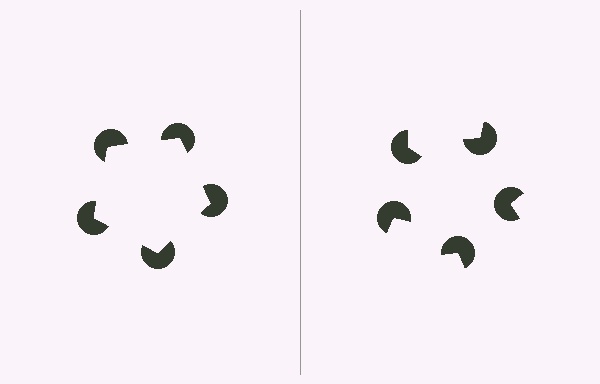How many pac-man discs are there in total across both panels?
10 — 5 on each side.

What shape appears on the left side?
An illusory pentagon.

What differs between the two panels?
The pac-man discs are positioned identically on both sides; only the wedge orientations differ. On the left they align to a pentagon; on the right they are misaligned.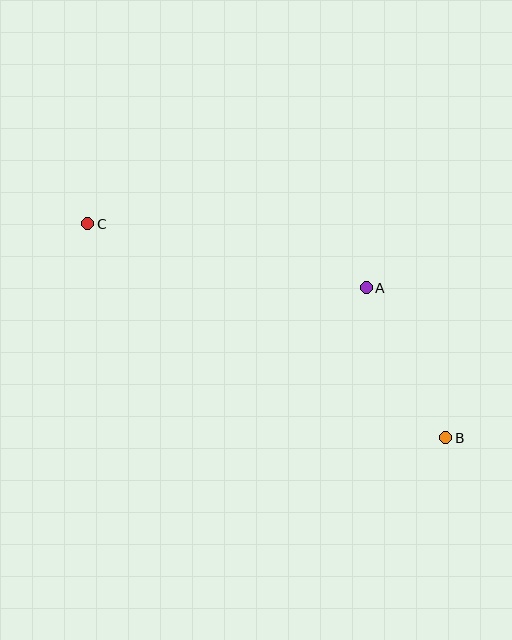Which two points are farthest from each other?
Points B and C are farthest from each other.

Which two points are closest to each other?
Points A and B are closest to each other.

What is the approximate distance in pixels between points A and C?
The distance between A and C is approximately 286 pixels.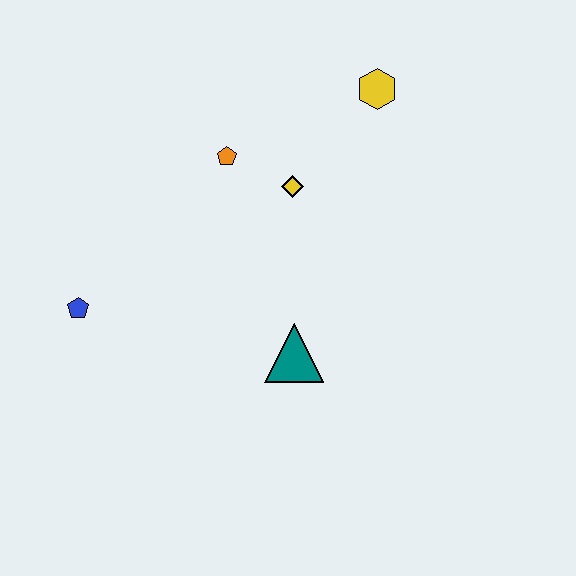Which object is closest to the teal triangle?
The yellow diamond is closest to the teal triangle.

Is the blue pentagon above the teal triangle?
Yes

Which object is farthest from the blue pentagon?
The yellow hexagon is farthest from the blue pentagon.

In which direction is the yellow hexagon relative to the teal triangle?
The yellow hexagon is above the teal triangle.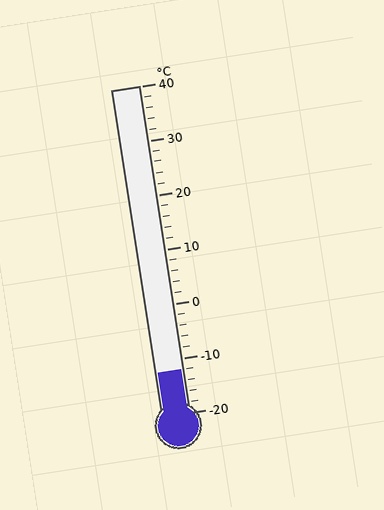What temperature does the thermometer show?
The thermometer shows approximately -12°C.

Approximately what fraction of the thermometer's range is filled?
The thermometer is filled to approximately 15% of its range.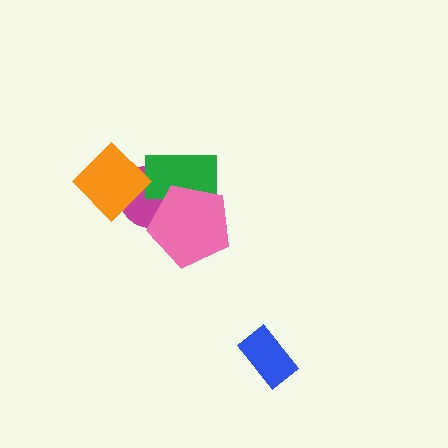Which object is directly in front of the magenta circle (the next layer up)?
The green rectangle is directly in front of the magenta circle.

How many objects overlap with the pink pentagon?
2 objects overlap with the pink pentagon.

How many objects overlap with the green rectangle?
2 objects overlap with the green rectangle.